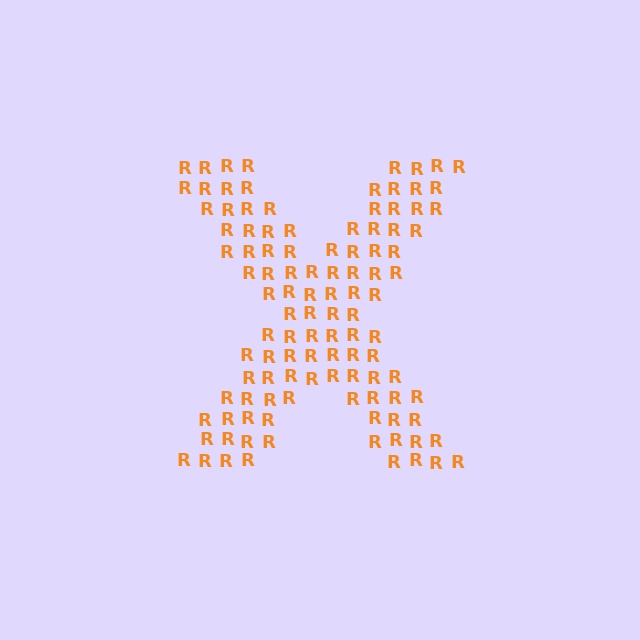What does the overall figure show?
The overall figure shows the letter X.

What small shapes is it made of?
It is made of small letter R's.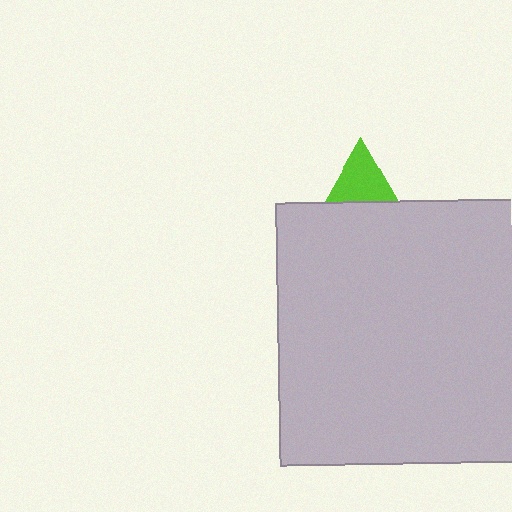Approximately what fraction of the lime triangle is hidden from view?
Roughly 68% of the lime triangle is hidden behind the light gray square.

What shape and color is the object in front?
The object in front is a light gray square.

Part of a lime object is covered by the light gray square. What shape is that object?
It is a triangle.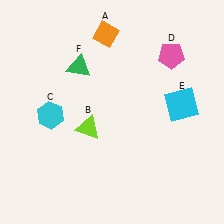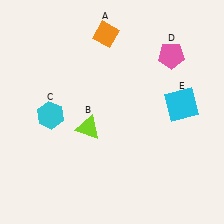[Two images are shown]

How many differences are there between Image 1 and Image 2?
There is 1 difference between the two images.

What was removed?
The green triangle (F) was removed in Image 2.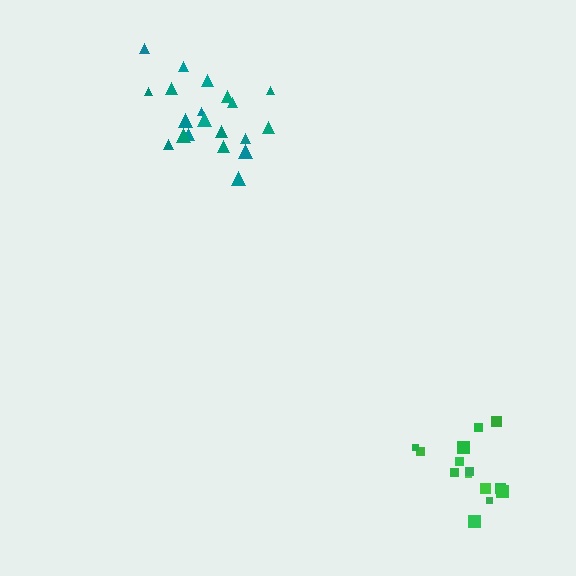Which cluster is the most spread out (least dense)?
Teal.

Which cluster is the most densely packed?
Green.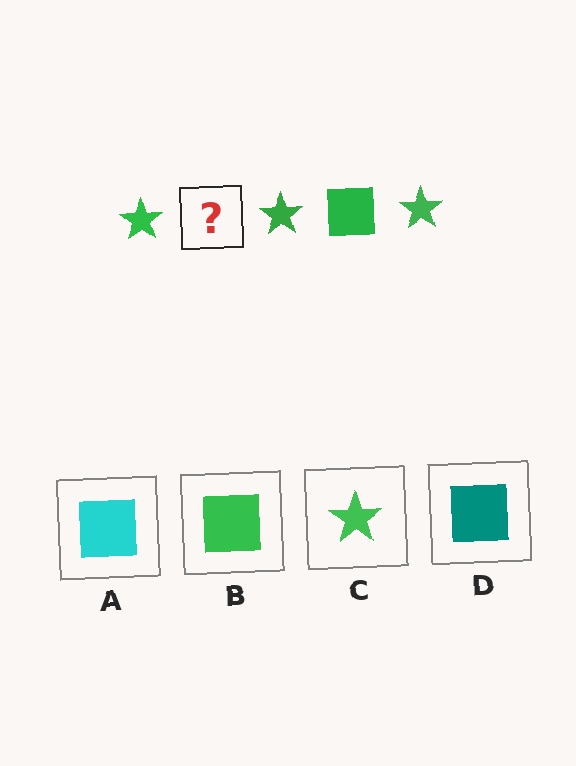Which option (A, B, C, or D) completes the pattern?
B.